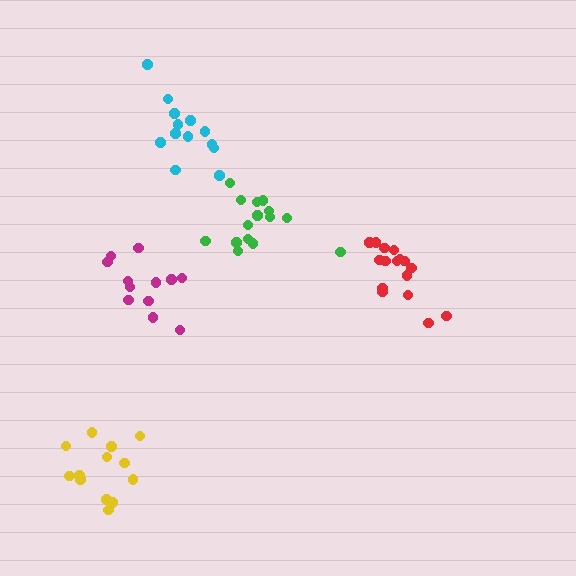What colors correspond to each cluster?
The clusters are colored: green, red, magenta, yellow, cyan.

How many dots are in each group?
Group 1: 15 dots, Group 2: 16 dots, Group 3: 12 dots, Group 4: 13 dots, Group 5: 13 dots (69 total).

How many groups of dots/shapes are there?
There are 5 groups.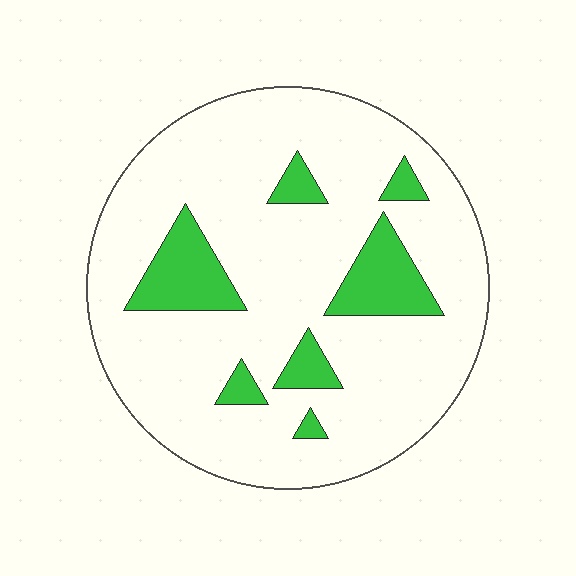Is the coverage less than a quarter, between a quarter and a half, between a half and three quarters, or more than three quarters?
Less than a quarter.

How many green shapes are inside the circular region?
7.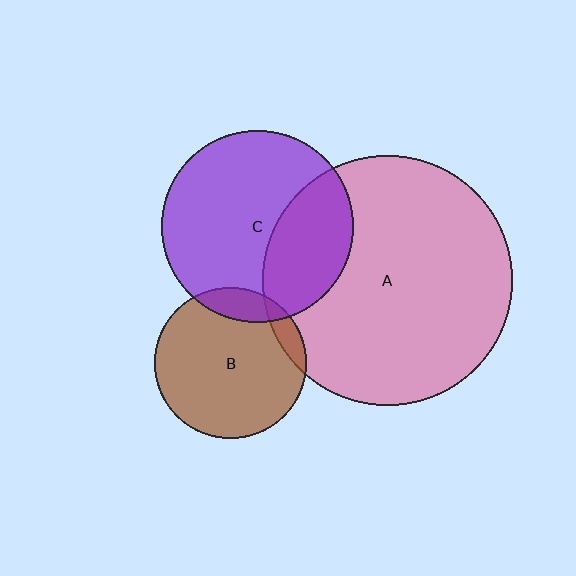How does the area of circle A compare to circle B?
Approximately 2.7 times.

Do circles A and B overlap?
Yes.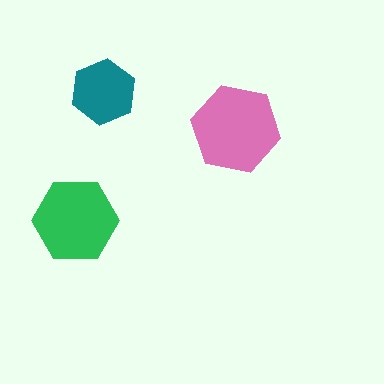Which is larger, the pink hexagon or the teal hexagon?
The pink one.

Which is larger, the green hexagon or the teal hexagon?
The green one.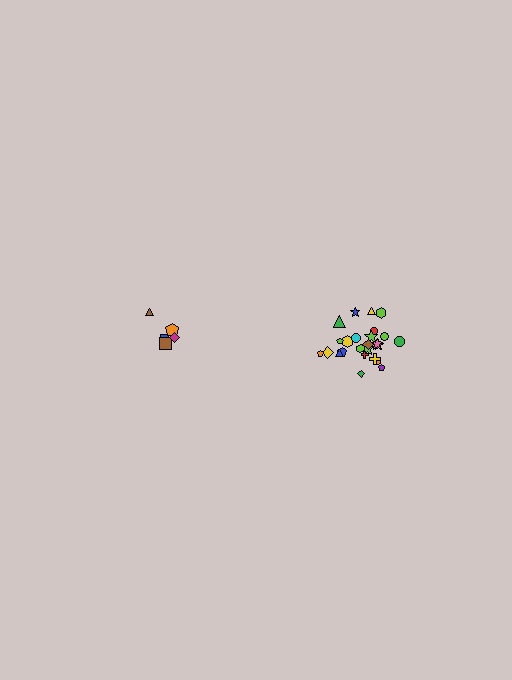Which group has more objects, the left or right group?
The right group.